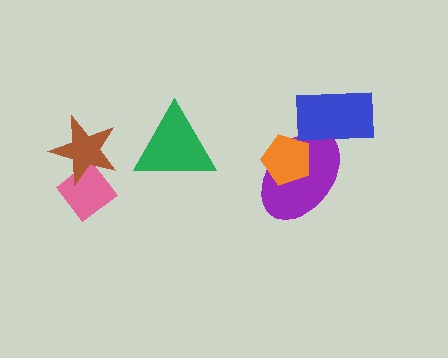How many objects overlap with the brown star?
1 object overlaps with the brown star.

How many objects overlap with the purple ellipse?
2 objects overlap with the purple ellipse.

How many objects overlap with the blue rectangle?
1 object overlaps with the blue rectangle.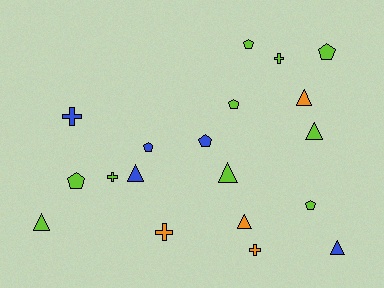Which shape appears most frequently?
Triangle, with 7 objects.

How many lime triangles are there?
There are 3 lime triangles.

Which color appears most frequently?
Lime, with 10 objects.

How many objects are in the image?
There are 19 objects.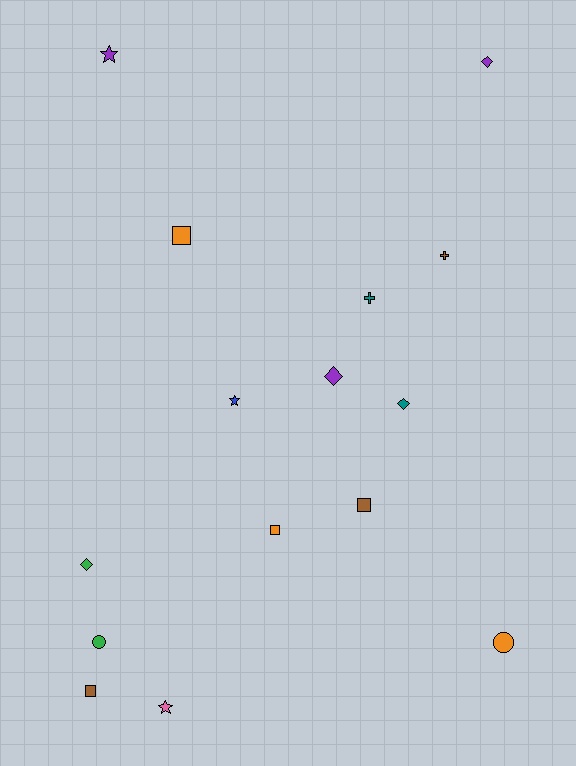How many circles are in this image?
There are 2 circles.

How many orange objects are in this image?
There are 3 orange objects.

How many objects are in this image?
There are 15 objects.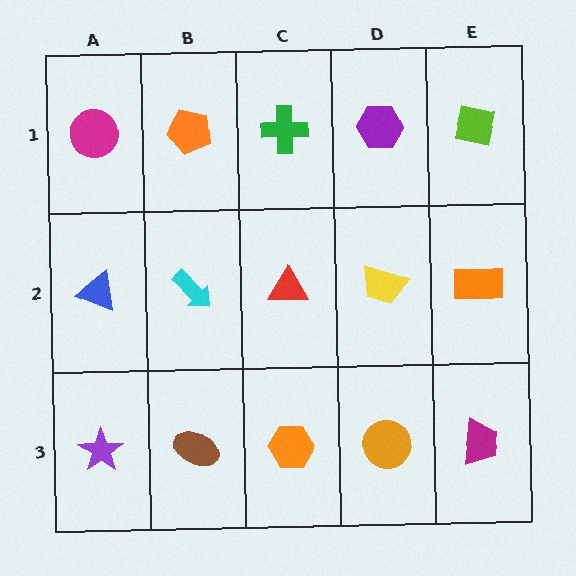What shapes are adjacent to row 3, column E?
An orange rectangle (row 2, column E), an orange circle (row 3, column D).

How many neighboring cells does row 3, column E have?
2.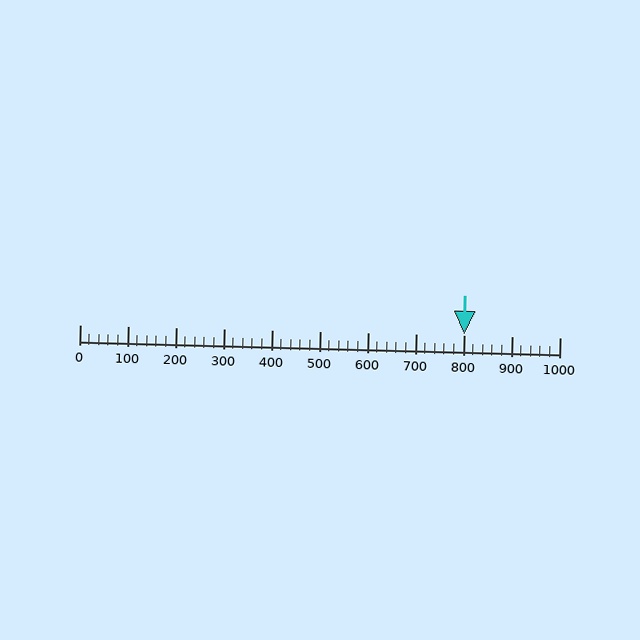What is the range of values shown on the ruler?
The ruler shows values from 0 to 1000.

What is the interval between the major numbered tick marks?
The major tick marks are spaced 100 units apart.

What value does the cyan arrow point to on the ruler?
The cyan arrow points to approximately 800.